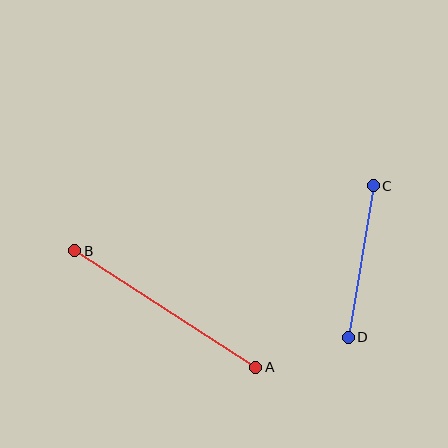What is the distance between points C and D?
The distance is approximately 154 pixels.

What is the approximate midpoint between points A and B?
The midpoint is at approximately (165, 309) pixels.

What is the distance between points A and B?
The distance is approximately 216 pixels.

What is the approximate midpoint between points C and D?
The midpoint is at approximately (361, 262) pixels.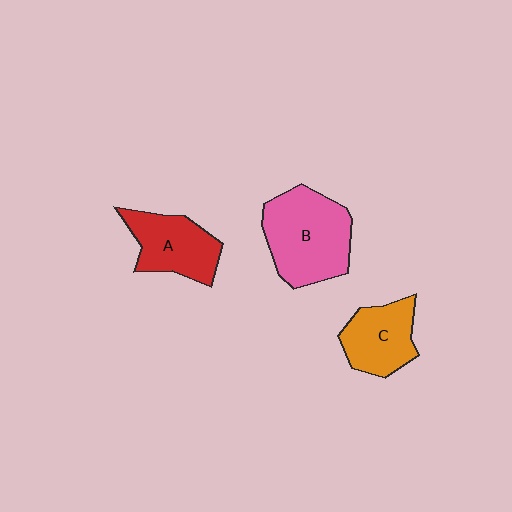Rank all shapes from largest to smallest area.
From largest to smallest: B (pink), A (red), C (orange).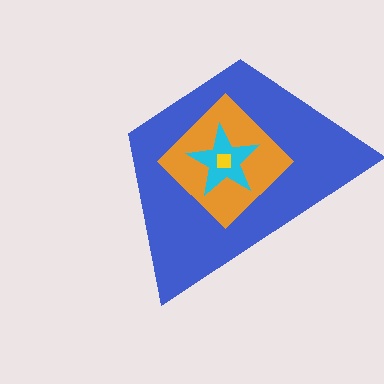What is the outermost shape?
The blue trapezoid.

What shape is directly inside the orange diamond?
The cyan star.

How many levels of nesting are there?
4.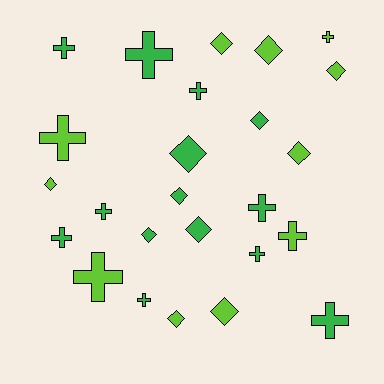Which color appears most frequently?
Green, with 14 objects.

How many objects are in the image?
There are 25 objects.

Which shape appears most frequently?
Cross, with 13 objects.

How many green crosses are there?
There are 9 green crosses.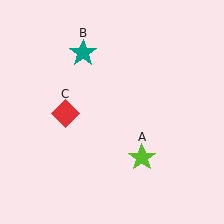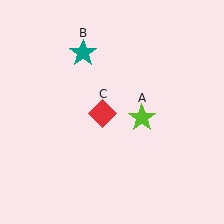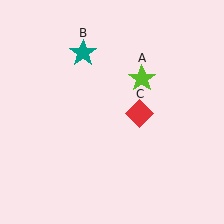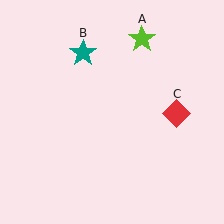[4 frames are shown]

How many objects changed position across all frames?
2 objects changed position: lime star (object A), red diamond (object C).